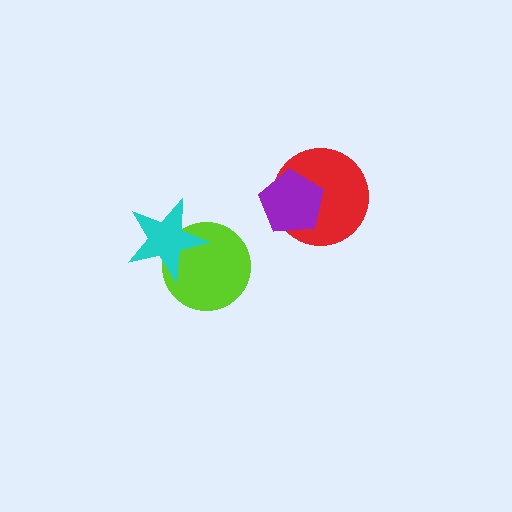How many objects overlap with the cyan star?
1 object overlaps with the cyan star.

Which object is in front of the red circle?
The purple pentagon is in front of the red circle.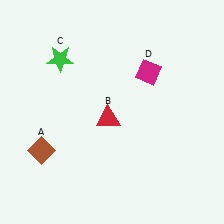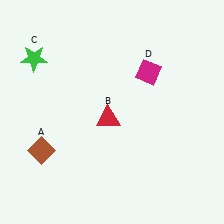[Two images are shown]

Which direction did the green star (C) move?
The green star (C) moved left.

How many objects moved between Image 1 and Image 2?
1 object moved between the two images.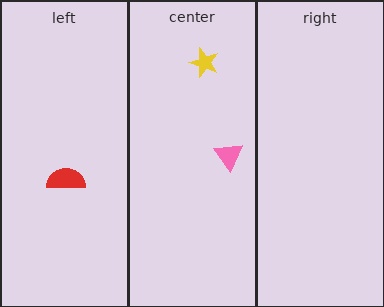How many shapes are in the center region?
2.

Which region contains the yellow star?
The center region.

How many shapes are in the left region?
1.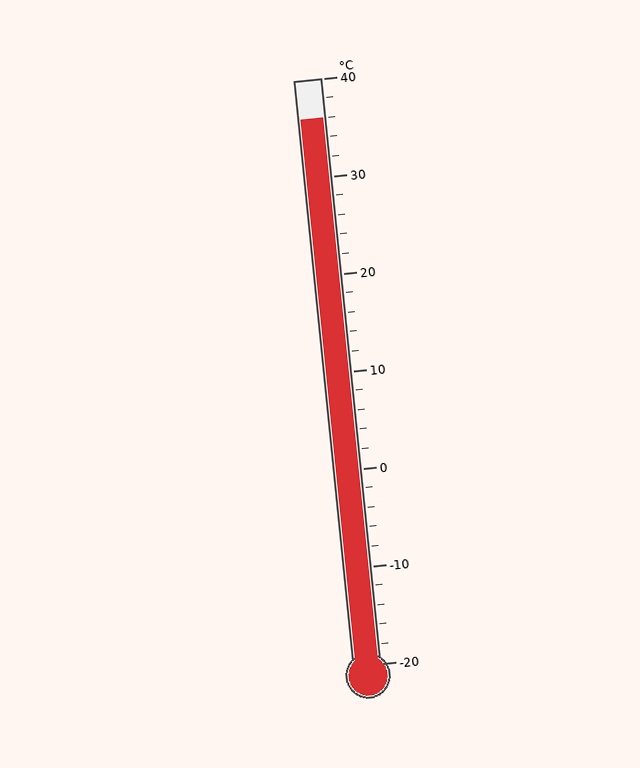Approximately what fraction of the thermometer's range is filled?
The thermometer is filled to approximately 95% of its range.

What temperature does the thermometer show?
The thermometer shows approximately 36°C.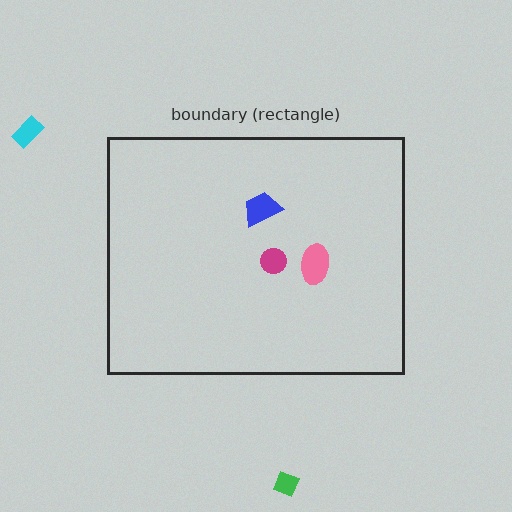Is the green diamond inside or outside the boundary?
Outside.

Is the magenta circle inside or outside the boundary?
Inside.